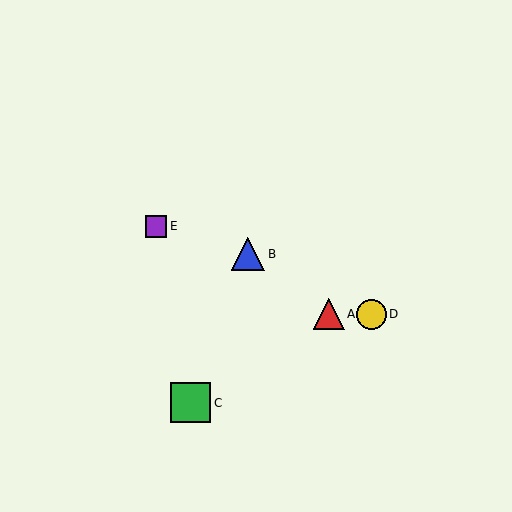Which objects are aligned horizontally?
Objects A, D are aligned horizontally.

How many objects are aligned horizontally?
2 objects (A, D) are aligned horizontally.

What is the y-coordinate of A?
Object A is at y≈314.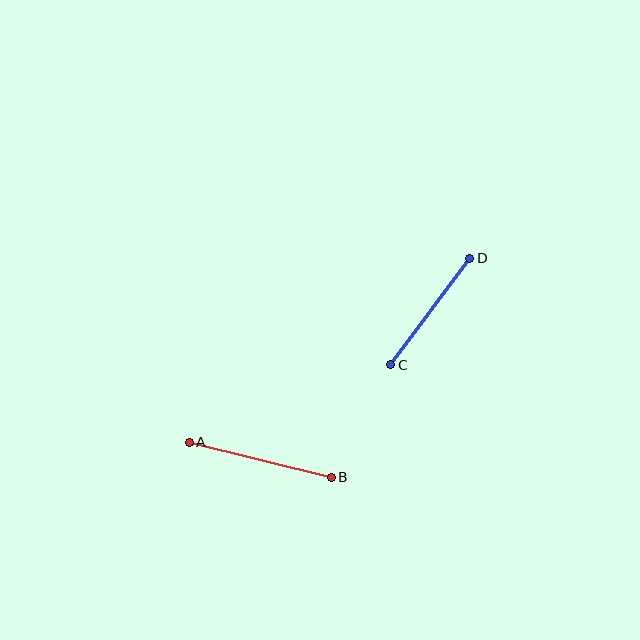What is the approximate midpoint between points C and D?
The midpoint is at approximately (430, 312) pixels.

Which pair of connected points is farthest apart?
Points A and B are farthest apart.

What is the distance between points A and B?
The distance is approximately 146 pixels.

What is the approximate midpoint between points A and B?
The midpoint is at approximately (260, 460) pixels.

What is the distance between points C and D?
The distance is approximately 132 pixels.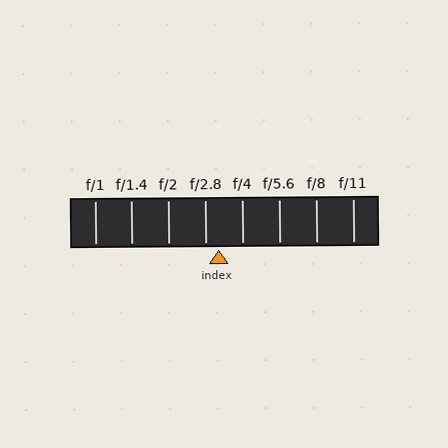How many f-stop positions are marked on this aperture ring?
There are 8 f-stop positions marked.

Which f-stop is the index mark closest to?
The index mark is closest to f/2.8.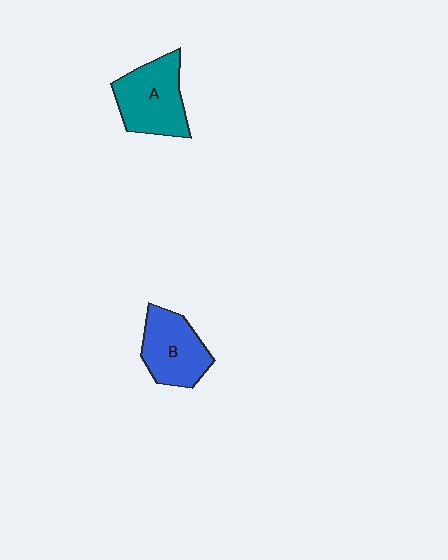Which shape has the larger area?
Shape A (teal).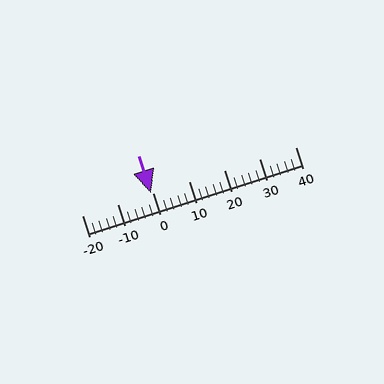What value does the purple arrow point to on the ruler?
The purple arrow points to approximately -1.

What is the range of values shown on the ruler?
The ruler shows values from -20 to 40.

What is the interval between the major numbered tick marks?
The major tick marks are spaced 10 units apart.